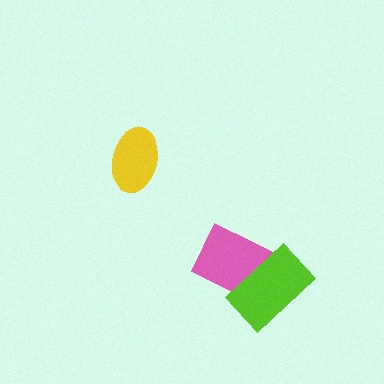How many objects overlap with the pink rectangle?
1 object overlaps with the pink rectangle.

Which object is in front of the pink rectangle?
The lime rectangle is in front of the pink rectangle.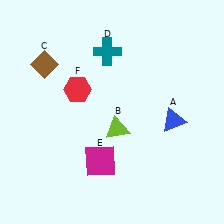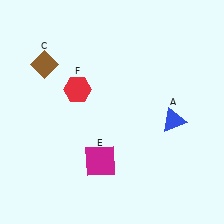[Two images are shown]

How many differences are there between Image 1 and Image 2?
There are 2 differences between the two images.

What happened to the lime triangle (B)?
The lime triangle (B) was removed in Image 2. It was in the bottom-right area of Image 1.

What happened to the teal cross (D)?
The teal cross (D) was removed in Image 2. It was in the top-left area of Image 1.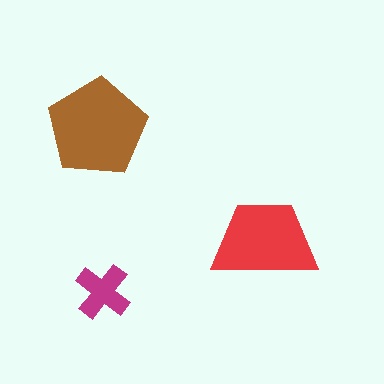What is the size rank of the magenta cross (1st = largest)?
3rd.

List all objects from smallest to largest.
The magenta cross, the red trapezoid, the brown pentagon.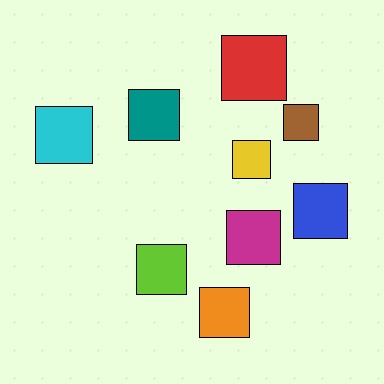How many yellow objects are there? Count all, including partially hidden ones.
There is 1 yellow object.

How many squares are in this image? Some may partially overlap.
There are 9 squares.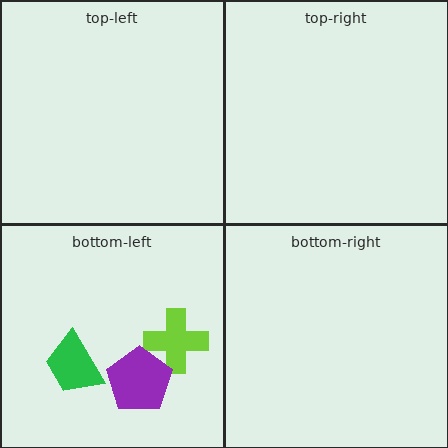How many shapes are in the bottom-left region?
3.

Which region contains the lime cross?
The bottom-left region.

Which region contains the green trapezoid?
The bottom-left region.